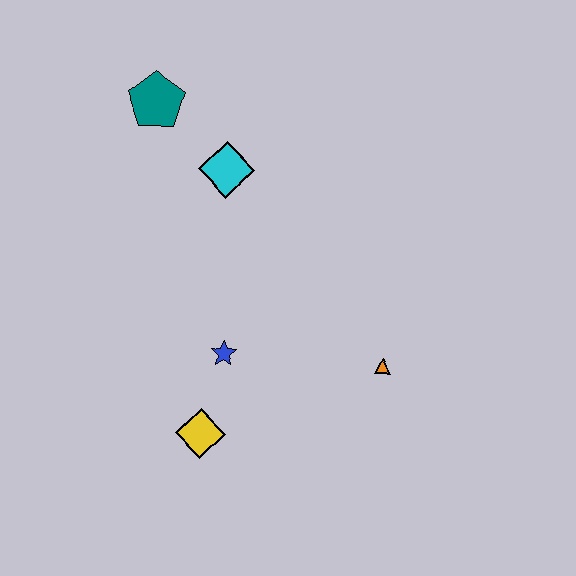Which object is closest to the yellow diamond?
The blue star is closest to the yellow diamond.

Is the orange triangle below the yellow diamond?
No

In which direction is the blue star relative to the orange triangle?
The blue star is to the left of the orange triangle.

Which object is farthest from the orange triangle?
The teal pentagon is farthest from the orange triangle.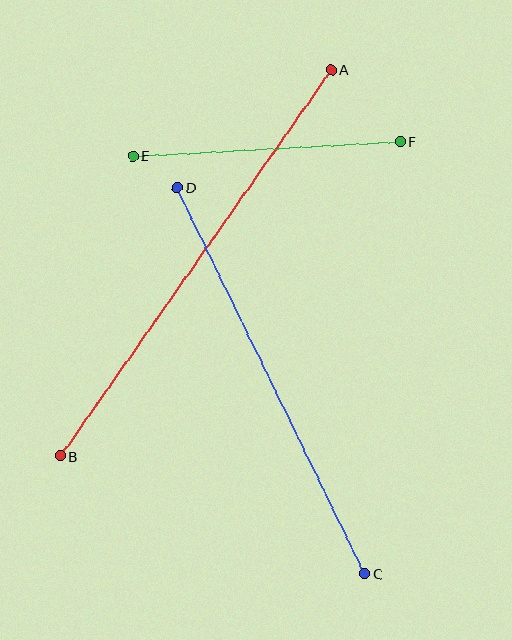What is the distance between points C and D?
The distance is approximately 429 pixels.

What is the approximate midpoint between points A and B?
The midpoint is at approximately (196, 263) pixels.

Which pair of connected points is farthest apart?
Points A and B are farthest apart.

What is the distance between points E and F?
The distance is approximately 268 pixels.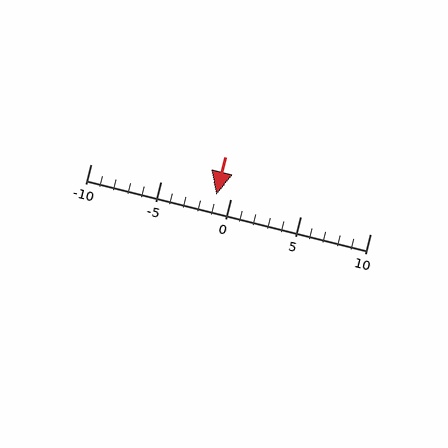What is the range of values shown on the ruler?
The ruler shows values from -10 to 10.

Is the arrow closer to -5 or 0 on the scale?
The arrow is closer to 0.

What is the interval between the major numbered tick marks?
The major tick marks are spaced 5 units apart.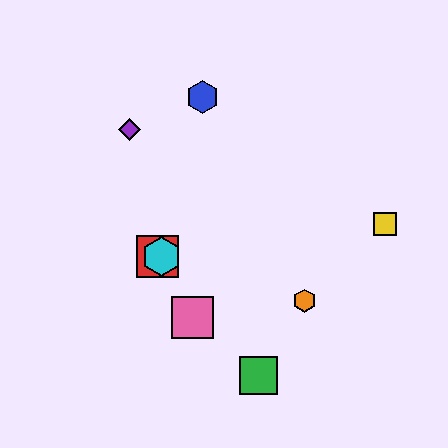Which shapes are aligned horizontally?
The red square, the cyan hexagon are aligned horizontally.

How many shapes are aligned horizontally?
2 shapes (the red square, the cyan hexagon) are aligned horizontally.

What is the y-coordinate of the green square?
The green square is at y≈376.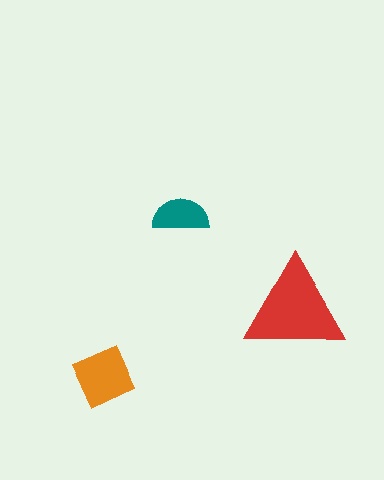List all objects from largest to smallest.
The red triangle, the orange diamond, the teal semicircle.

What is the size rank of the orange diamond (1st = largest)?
2nd.